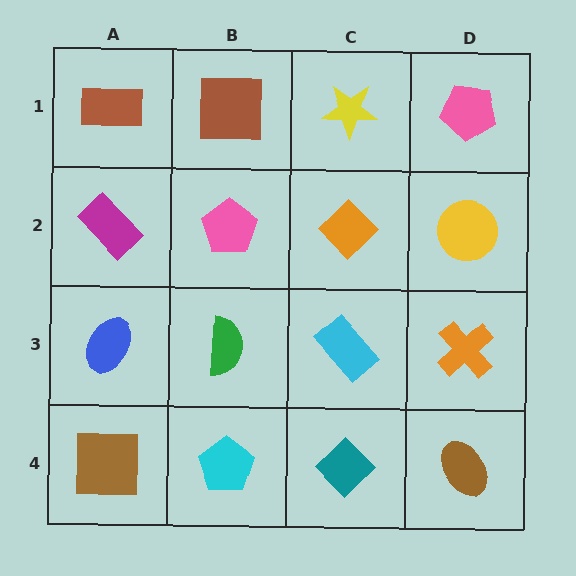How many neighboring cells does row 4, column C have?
3.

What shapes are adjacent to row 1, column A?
A magenta rectangle (row 2, column A), a brown square (row 1, column B).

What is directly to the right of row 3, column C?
An orange cross.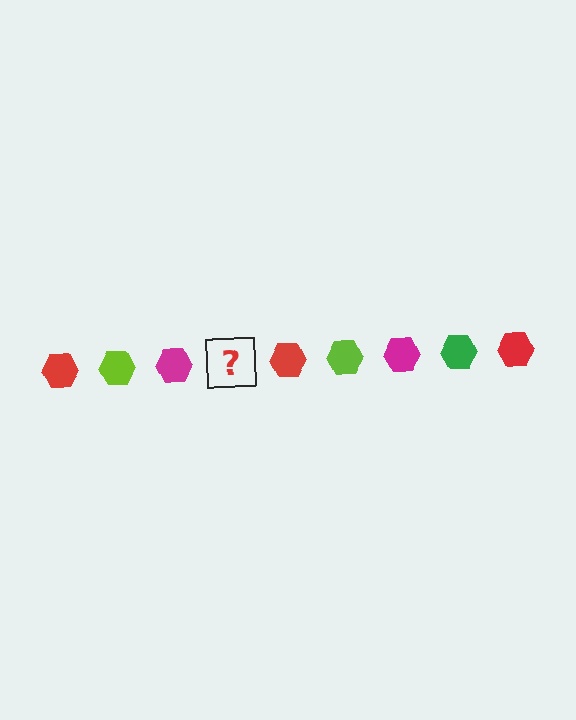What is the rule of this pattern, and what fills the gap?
The rule is that the pattern cycles through red, lime, magenta, green hexagons. The gap should be filled with a green hexagon.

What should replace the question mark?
The question mark should be replaced with a green hexagon.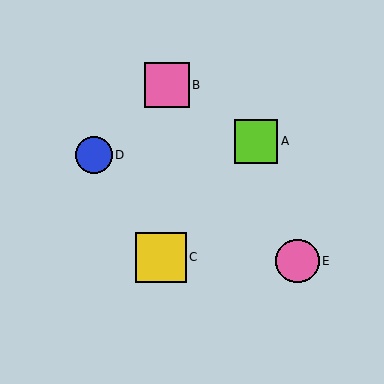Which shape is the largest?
The yellow square (labeled C) is the largest.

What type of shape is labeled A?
Shape A is a lime square.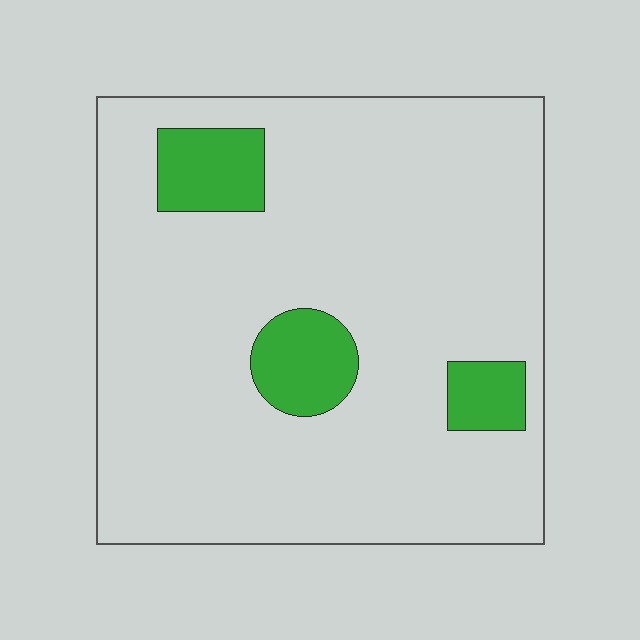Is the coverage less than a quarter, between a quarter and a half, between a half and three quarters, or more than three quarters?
Less than a quarter.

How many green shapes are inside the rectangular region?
3.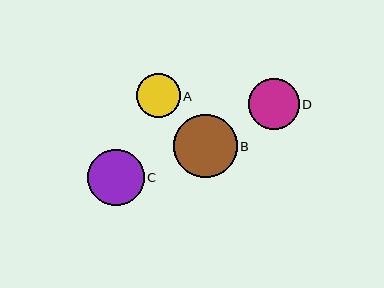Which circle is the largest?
Circle B is the largest with a size of approximately 63 pixels.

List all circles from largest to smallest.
From largest to smallest: B, C, D, A.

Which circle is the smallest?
Circle A is the smallest with a size of approximately 44 pixels.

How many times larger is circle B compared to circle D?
Circle B is approximately 1.2 times the size of circle D.